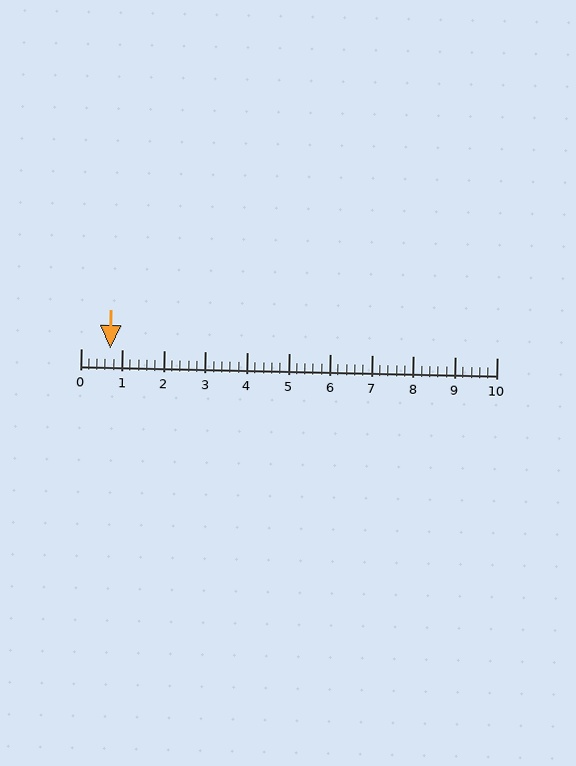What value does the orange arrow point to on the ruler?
The orange arrow points to approximately 0.7.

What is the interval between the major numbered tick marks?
The major tick marks are spaced 1 units apart.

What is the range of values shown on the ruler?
The ruler shows values from 0 to 10.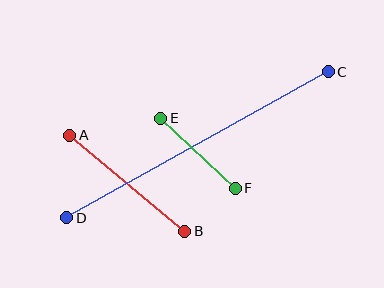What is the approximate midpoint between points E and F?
The midpoint is at approximately (198, 153) pixels.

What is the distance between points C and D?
The distance is approximately 299 pixels.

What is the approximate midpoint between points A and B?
The midpoint is at approximately (127, 183) pixels.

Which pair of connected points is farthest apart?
Points C and D are farthest apart.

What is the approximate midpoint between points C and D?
The midpoint is at approximately (197, 145) pixels.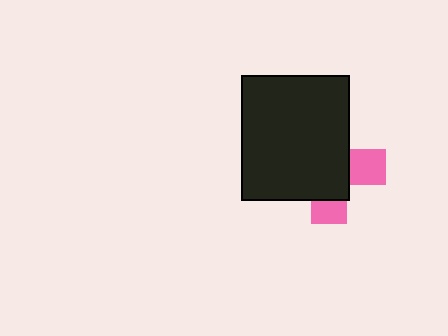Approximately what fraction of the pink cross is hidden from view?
Roughly 70% of the pink cross is hidden behind the black rectangle.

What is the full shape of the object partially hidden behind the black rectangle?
The partially hidden object is a pink cross.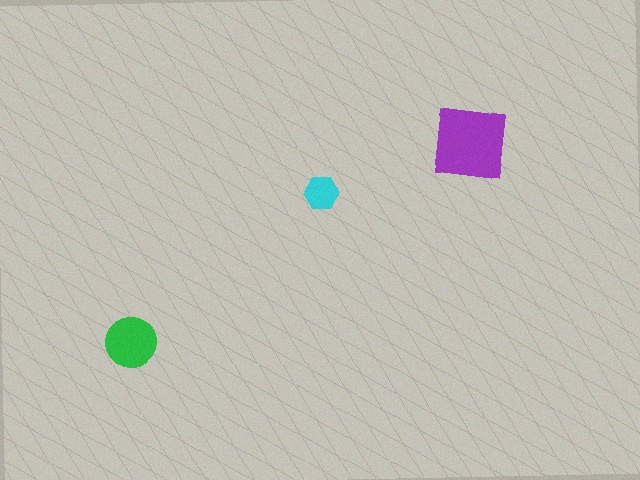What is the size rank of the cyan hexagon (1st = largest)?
3rd.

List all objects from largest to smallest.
The purple square, the green circle, the cyan hexagon.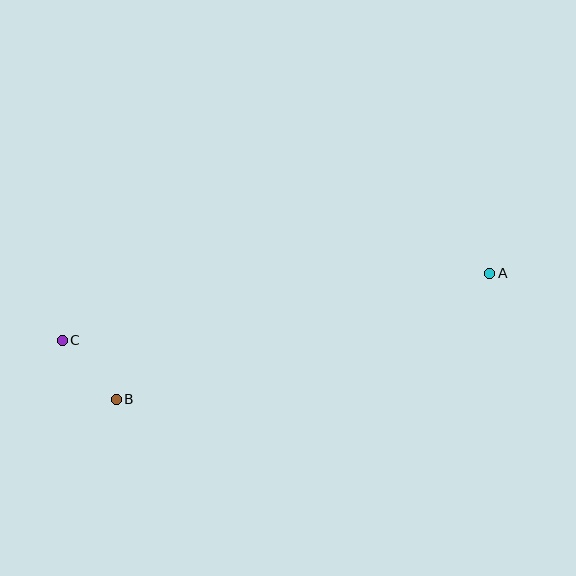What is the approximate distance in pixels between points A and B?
The distance between A and B is approximately 394 pixels.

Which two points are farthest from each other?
Points A and C are farthest from each other.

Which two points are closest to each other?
Points B and C are closest to each other.